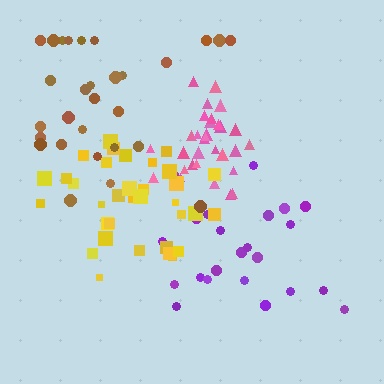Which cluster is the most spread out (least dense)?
Purple.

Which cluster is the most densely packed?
Pink.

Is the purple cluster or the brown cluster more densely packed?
Brown.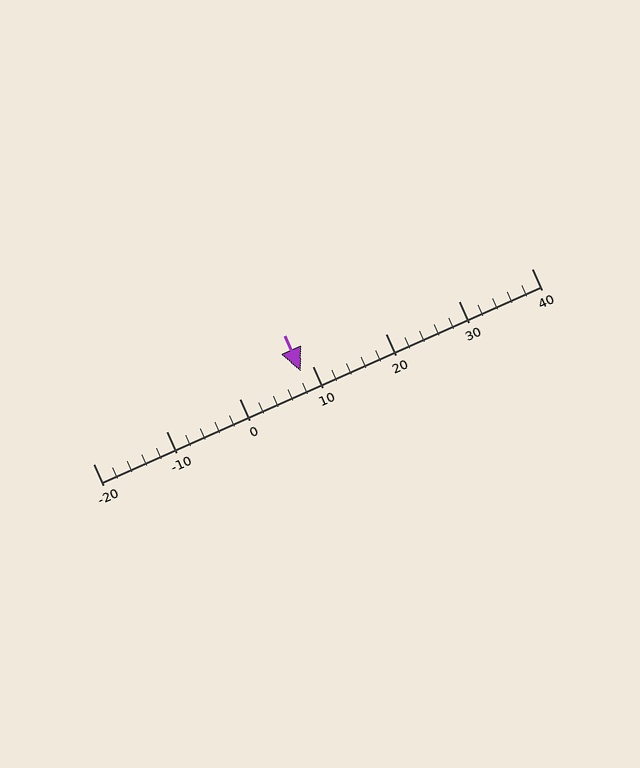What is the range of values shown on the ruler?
The ruler shows values from -20 to 40.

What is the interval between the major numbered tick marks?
The major tick marks are spaced 10 units apart.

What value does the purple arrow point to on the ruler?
The purple arrow points to approximately 8.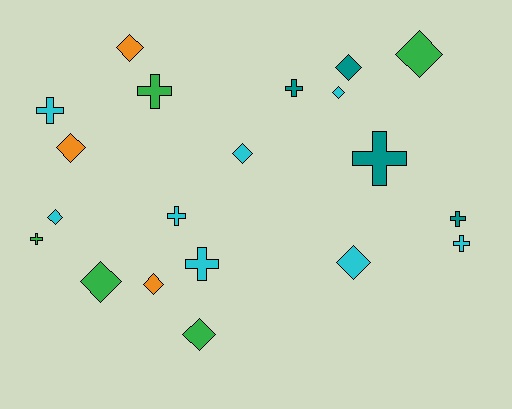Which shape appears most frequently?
Diamond, with 11 objects.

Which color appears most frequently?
Cyan, with 8 objects.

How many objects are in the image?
There are 20 objects.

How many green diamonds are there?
There are 3 green diamonds.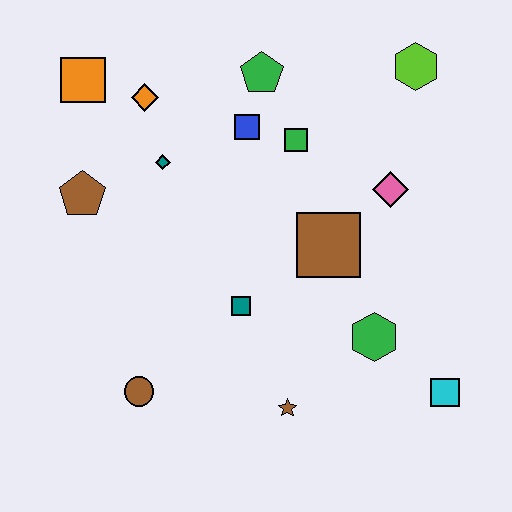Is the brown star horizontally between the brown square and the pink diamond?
No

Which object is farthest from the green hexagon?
The orange square is farthest from the green hexagon.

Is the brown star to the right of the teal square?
Yes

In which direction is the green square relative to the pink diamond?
The green square is to the left of the pink diamond.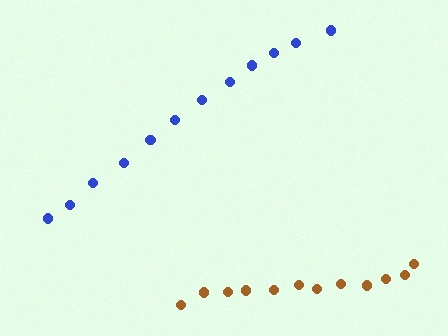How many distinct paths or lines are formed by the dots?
There are 2 distinct paths.